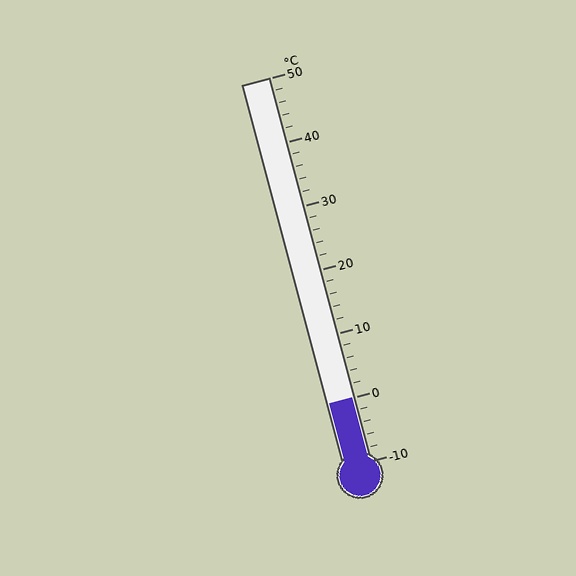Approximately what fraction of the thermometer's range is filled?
The thermometer is filled to approximately 15% of its range.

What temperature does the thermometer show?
The thermometer shows approximately 0°C.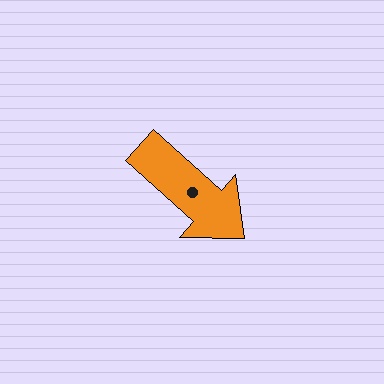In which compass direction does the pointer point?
Southeast.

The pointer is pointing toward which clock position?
Roughly 4 o'clock.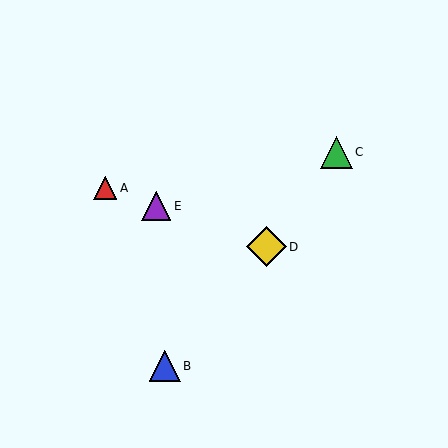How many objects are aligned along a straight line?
3 objects (A, D, E) are aligned along a straight line.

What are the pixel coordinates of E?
Object E is at (156, 207).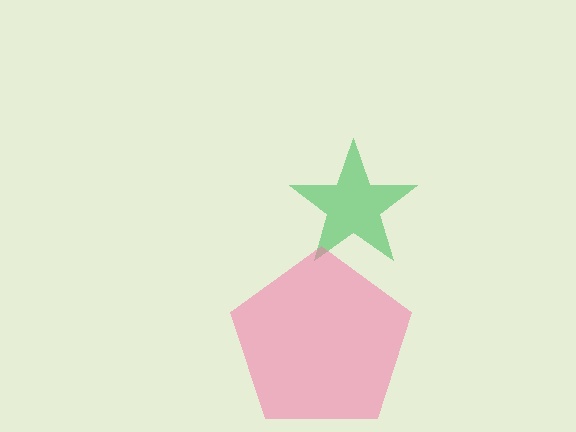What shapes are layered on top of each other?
The layered shapes are: a green star, a pink pentagon.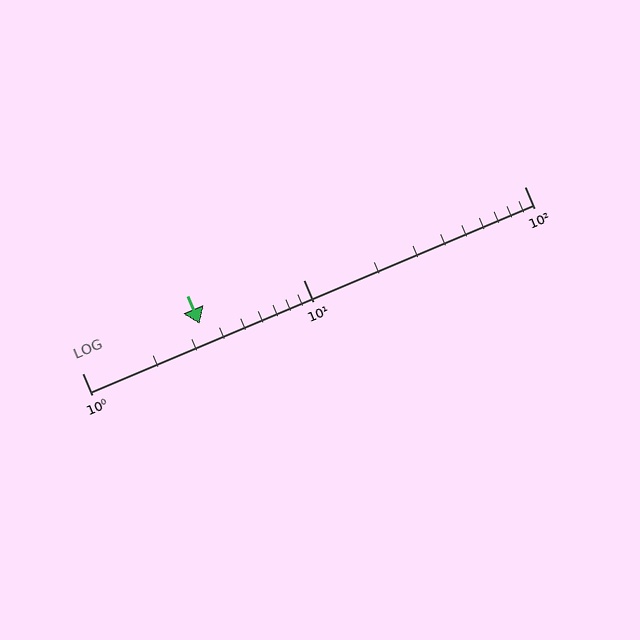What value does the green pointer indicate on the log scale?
The pointer indicates approximately 3.4.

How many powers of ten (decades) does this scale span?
The scale spans 2 decades, from 1 to 100.